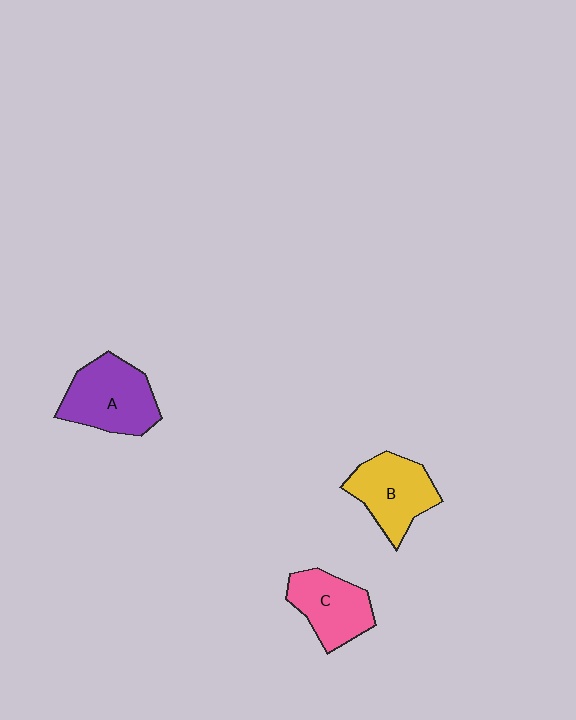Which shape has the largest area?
Shape A (purple).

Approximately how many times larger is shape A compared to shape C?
Approximately 1.3 times.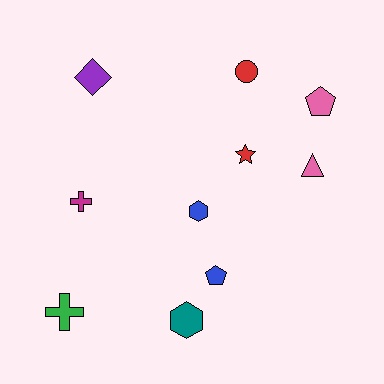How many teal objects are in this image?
There is 1 teal object.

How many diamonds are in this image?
There is 1 diamond.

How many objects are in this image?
There are 10 objects.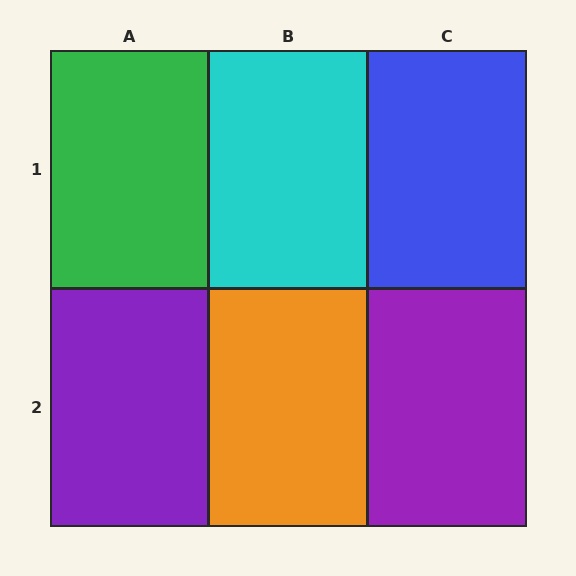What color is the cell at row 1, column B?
Cyan.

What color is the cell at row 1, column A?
Green.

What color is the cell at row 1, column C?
Blue.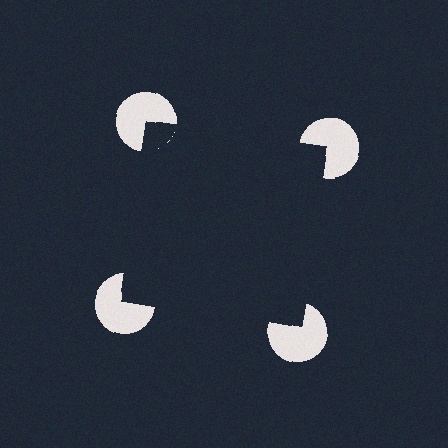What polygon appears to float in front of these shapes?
An illusory square — its edges are inferred from the aligned wedge cuts in the pac-man discs, not physically drawn.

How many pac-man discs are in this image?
There are 4 — one at each vertex of the illusory square.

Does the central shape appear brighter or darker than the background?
It typically appears slightly darker than the background, even though no actual brightness change is drawn.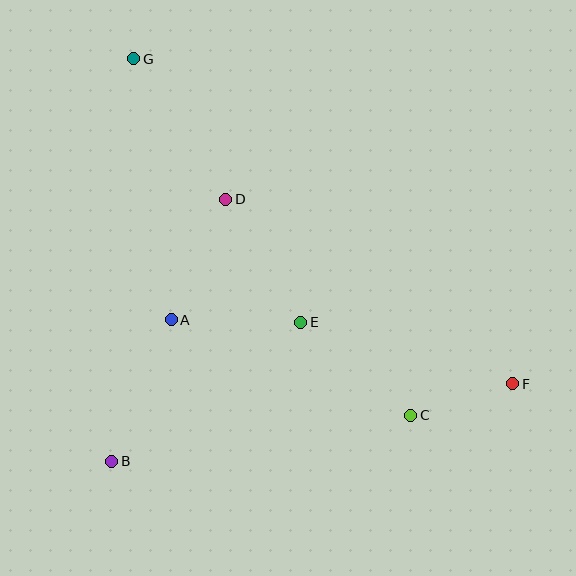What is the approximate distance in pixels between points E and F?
The distance between E and F is approximately 221 pixels.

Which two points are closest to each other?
Points C and F are closest to each other.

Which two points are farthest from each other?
Points F and G are farthest from each other.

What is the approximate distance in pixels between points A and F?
The distance between A and F is approximately 347 pixels.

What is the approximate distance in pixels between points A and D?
The distance between A and D is approximately 132 pixels.